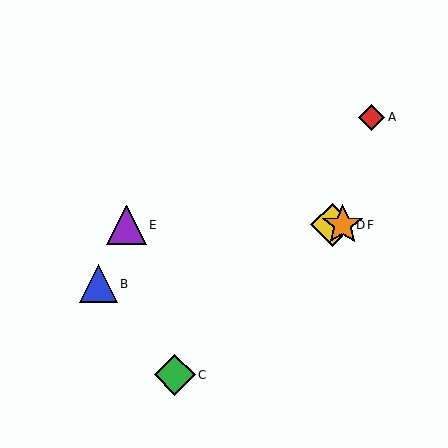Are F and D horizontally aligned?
Yes, both are at y≈225.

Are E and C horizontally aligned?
No, E is at y≈225 and C is at y≈375.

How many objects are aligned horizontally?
3 objects (D, E, F) are aligned horizontally.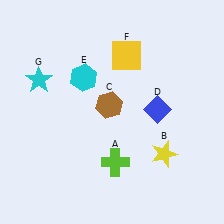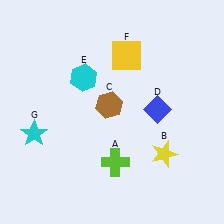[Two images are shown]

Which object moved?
The cyan star (G) moved down.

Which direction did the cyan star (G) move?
The cyan star (G) moved down.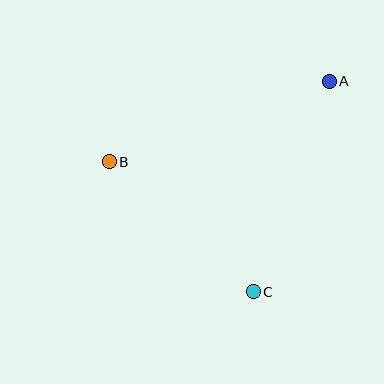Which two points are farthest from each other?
Points A and B are farthest from each other.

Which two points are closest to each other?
Points B and C are closest to each other.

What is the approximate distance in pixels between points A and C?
The distance between A and C is approximately 224 pixels.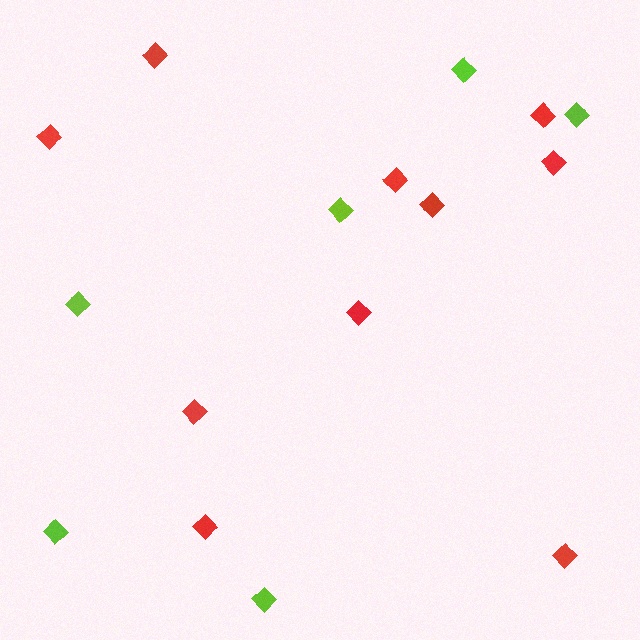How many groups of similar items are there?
There are 2 groups: one group of lime diamonds (6) and one group of red diamonds (10).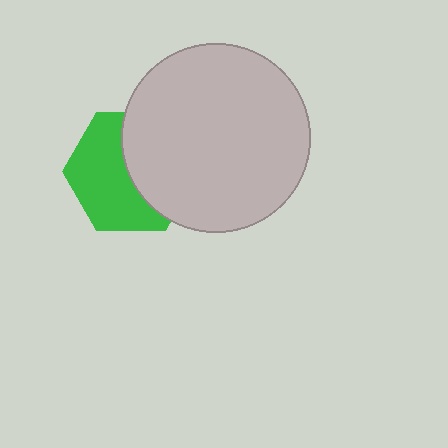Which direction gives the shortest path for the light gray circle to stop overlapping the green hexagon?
Moving right gives the shortest separation.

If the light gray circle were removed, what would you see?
You would see the complete green hexagon.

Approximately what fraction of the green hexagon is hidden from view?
Roughly 46% of the green hexagon is hidden behind the light gray circle.